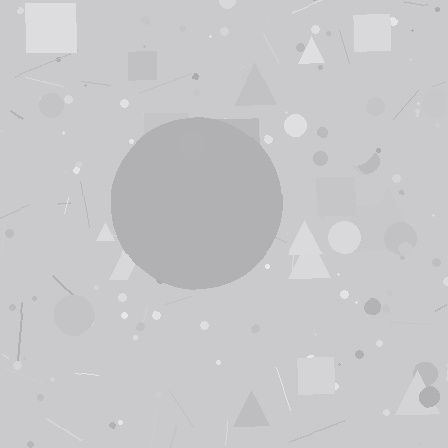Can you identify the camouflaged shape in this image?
The camouflaged shape is a circle.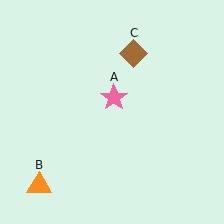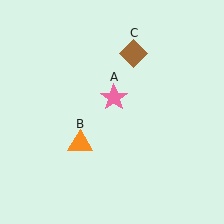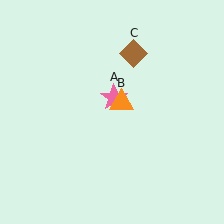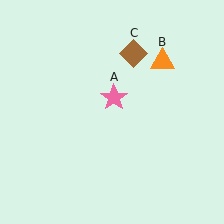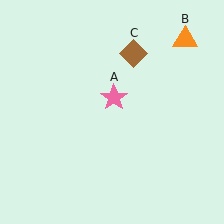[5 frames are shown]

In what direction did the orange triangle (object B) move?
The orange triangle (object B) moved up and to the right.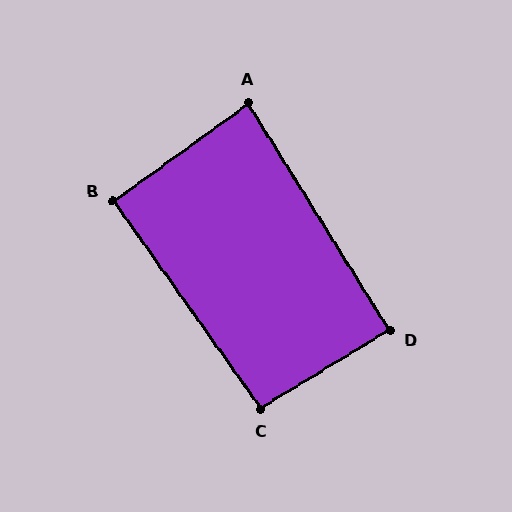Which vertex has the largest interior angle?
C, at approximately 94 degrees.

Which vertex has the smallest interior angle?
A, at approximately 86 degrees.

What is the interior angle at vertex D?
Approximately 89 degrees (approximately right).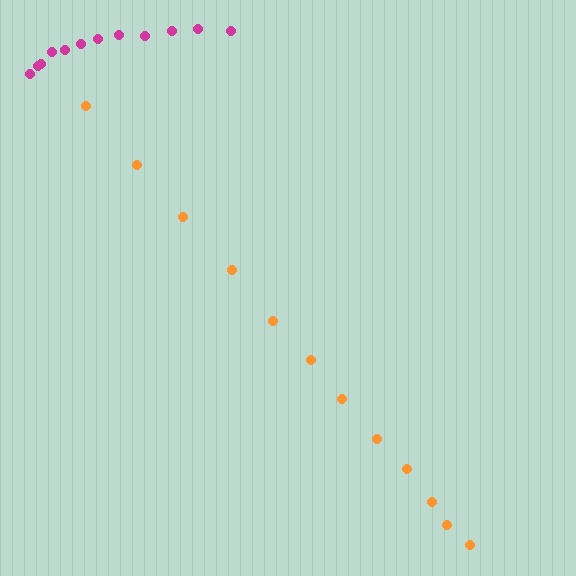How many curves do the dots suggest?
There are 2 distinct paths.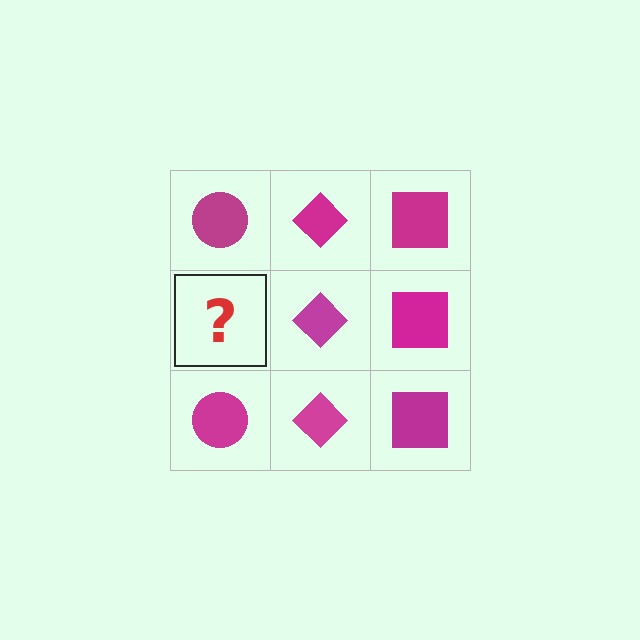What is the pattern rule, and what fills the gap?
The rule is that each column has a consistent shape. The gap should be filled with a magenta circle.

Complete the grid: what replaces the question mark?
The question mark should be replaced with a magenta circle.